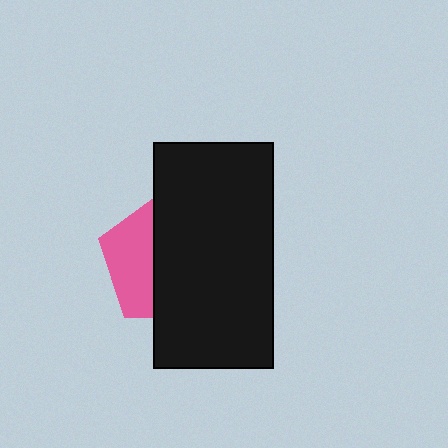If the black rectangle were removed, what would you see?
You would see the complete pink pentagon.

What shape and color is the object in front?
The object in front is a black rectangle.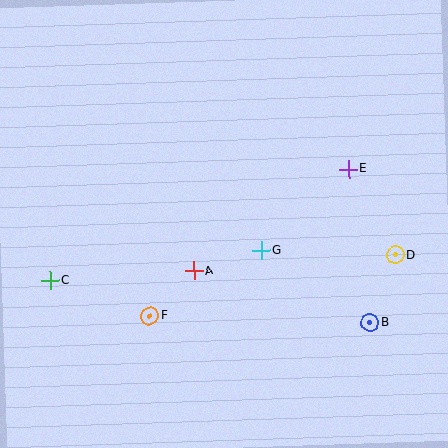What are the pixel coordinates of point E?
Point E is at (348, 169).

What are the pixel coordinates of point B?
Point B is at (370, 322).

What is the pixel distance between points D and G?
The distance between D and G is 134 pixels.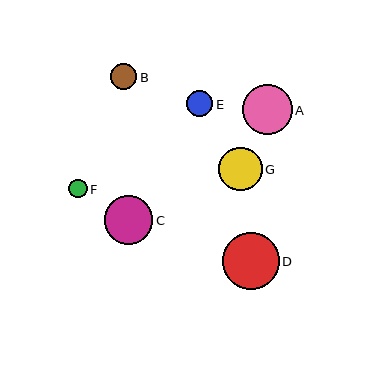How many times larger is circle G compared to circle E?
Circle G is approximately 1.7 times the size of circle E.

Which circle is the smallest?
Circle F is the smallest with a size of approximately 19 pixels.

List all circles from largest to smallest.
From largest to smallest: D, A, C, G, E, B, F.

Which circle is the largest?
Circle D is the largest with a size of approximately 57 pixels.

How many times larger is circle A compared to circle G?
Circle A is approximately 1.1 times the size of circle G.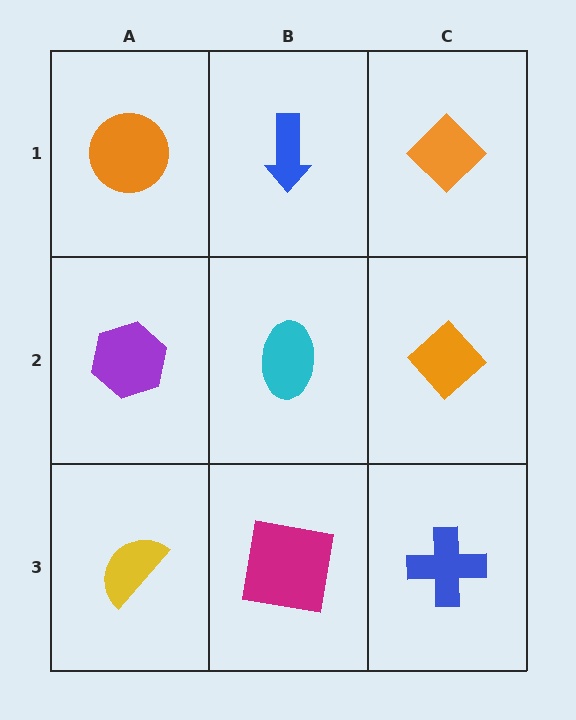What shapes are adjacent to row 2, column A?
An orange circle (row 1, column A), a yellow semicircle (row 3, column A), a cyan ellipse (row 2, column B).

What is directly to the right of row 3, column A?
A magenta square.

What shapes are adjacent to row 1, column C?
An orange diamond (row 2, column C), a blue arrow (row 1, column B).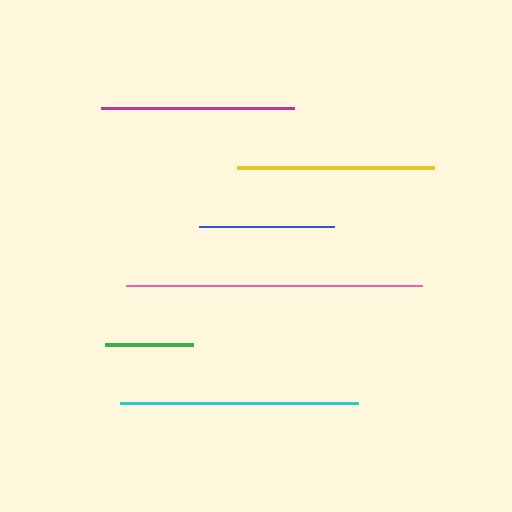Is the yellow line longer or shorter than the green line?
The yellow line is longer than the green line.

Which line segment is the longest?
The pink line is the longest at approximately 295 pixels.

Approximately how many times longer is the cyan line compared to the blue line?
The cyan line is approximately 1.8 times the length of the blue line.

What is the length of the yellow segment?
The yellow segment is approximately 197 pixels long.